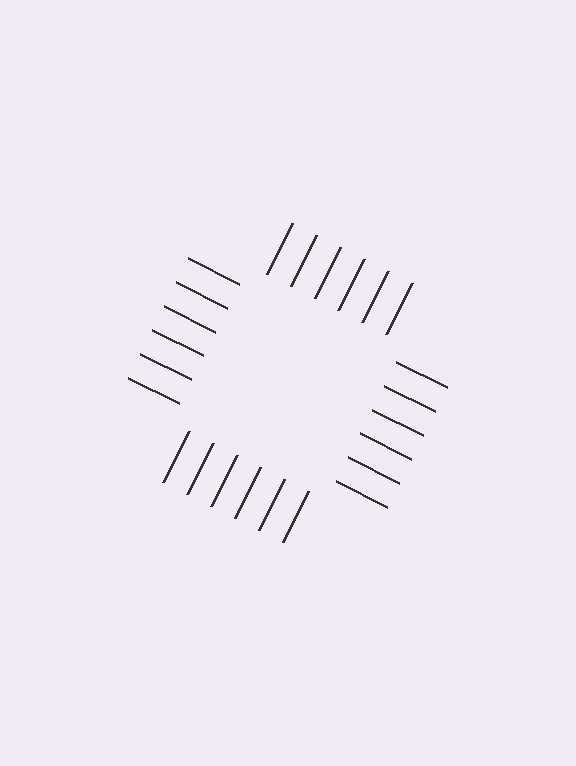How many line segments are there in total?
24 — 6 along each of the 4 edges.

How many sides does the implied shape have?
4 sides — the line-ends trace a square.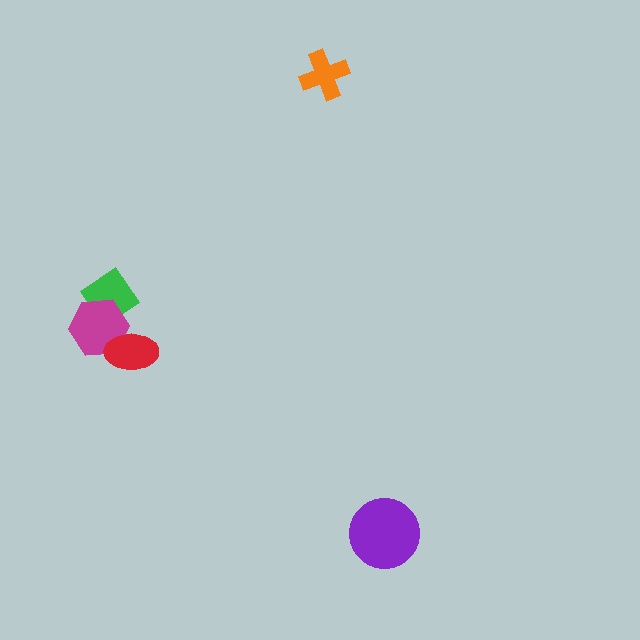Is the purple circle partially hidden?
No, no other shape covers it.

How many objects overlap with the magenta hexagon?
2 objects overlap with the magenta hexagon.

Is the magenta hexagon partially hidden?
Yes, it is partially covered by another shape.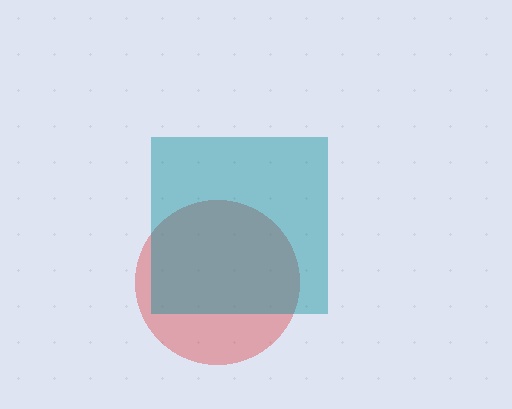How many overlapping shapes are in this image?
There are 2 overlapping shapes in the image.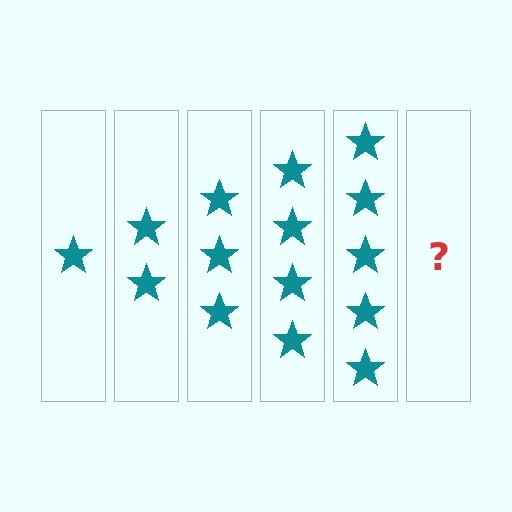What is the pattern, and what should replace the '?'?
The pattern is that each step adds one more star. The '?' should be 6 stars.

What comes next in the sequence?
The next element should be 6 stars.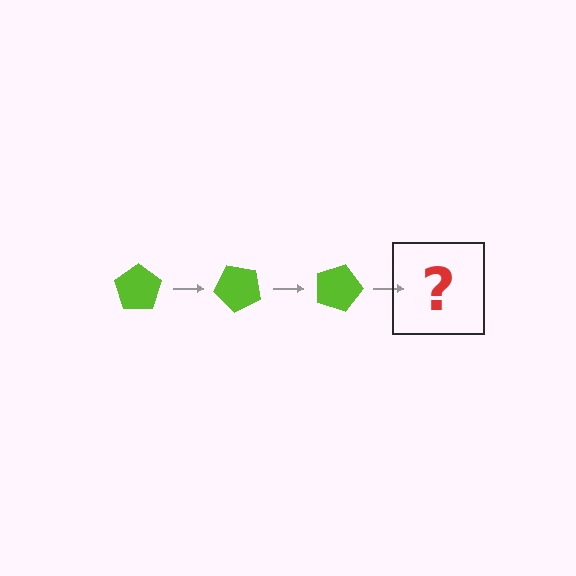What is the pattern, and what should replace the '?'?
The pattern is that the pentagon rotates 45 degrees each step. The '?' should be a lime pentagon rotated 135 degrees.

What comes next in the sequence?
The next element should be a lime pentagon rotated 135 degrees.